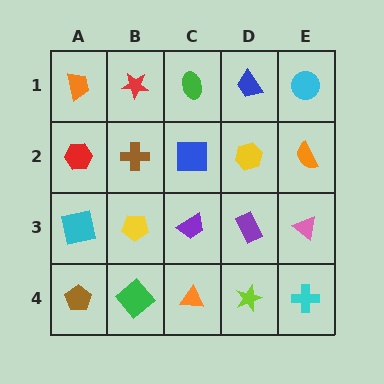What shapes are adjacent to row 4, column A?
A cyan square (row 3, column A), a green diamond (row 4, column B).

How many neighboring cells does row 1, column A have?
2.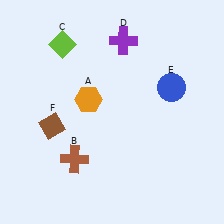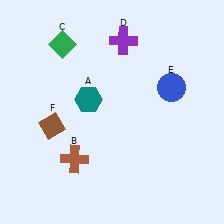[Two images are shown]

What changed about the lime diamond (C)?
In Image 1, C is lime. In Image 2, it changed to green.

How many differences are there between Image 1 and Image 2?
There are 2 differences between the two images.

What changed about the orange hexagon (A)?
In Image 1, A is orange. In Image 2, it changed to teal.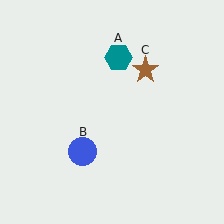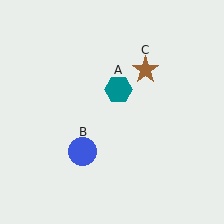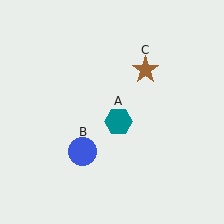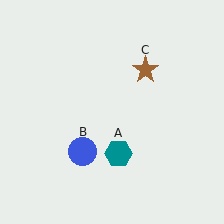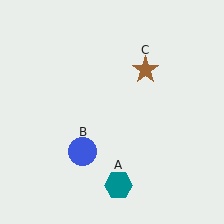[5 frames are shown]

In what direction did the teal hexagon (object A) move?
The teal hexagon (object A) moved down.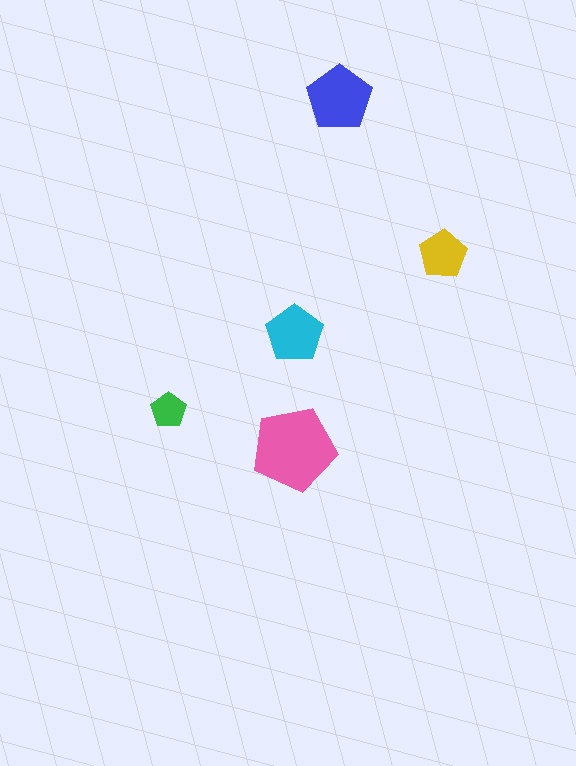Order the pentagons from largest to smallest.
the pink one, the blue one, the cyan one, the yellow one, the green one.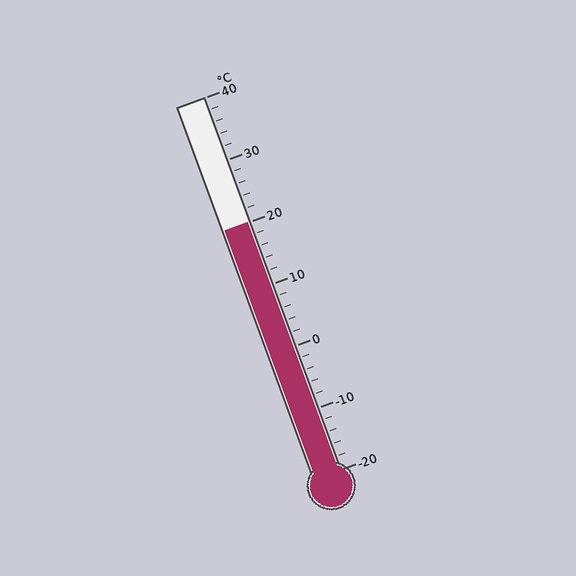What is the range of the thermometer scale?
The thermometer scale ranges from -20°C to 40°C.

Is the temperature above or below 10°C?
The temperature is above 10°C.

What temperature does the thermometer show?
The thermometer shows approximately 20°C.